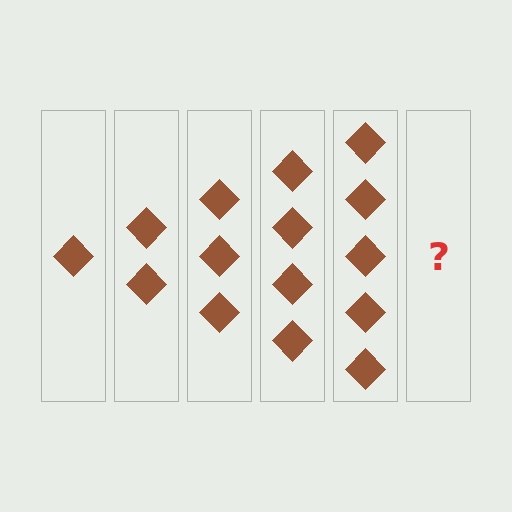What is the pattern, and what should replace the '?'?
The pattern is that each step adds one more diamond. The '?' should be 6 diamonds.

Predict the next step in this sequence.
The next step is 6 diamonds.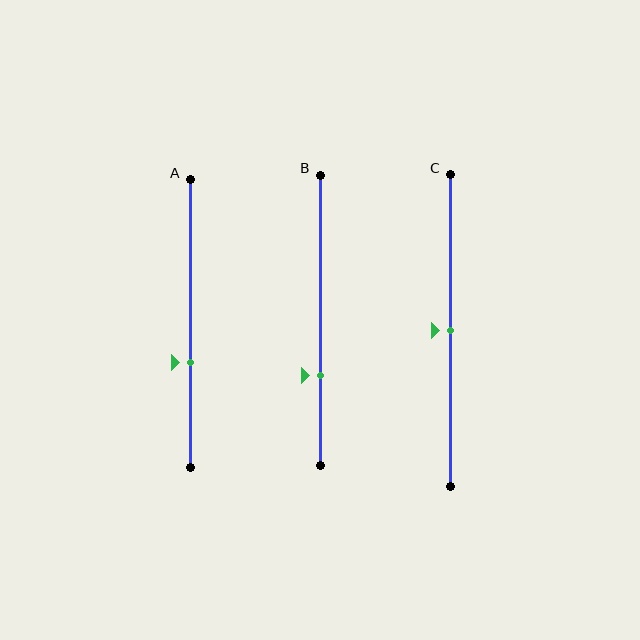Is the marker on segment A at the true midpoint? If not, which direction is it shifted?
No, the marker on segment A is shifted downward by about 13% of the segment length.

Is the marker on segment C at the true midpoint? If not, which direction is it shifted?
Yes, the marker on segment C is at the true midpoint.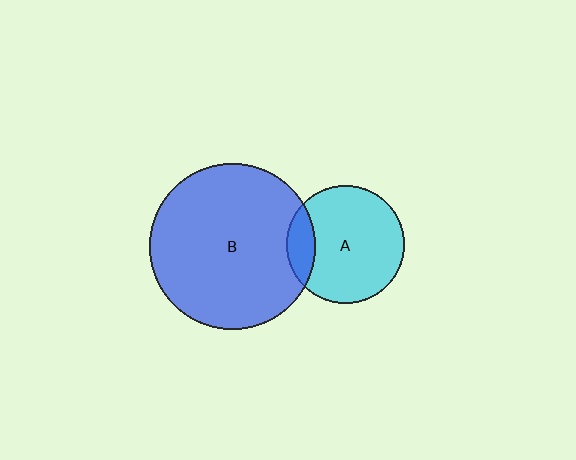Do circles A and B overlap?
Yes.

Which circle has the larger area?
Circle B (blue).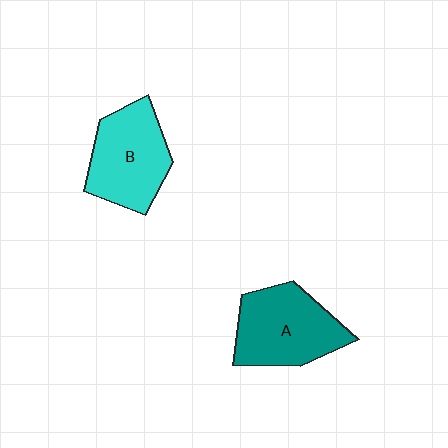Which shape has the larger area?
Shape A (teal).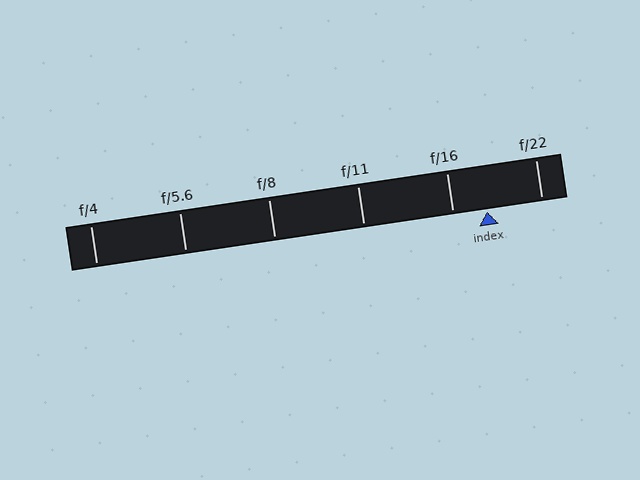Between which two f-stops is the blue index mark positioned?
The index mark is between f/16 and f/22.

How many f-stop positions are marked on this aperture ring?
There are 6 f-stop positions marked.